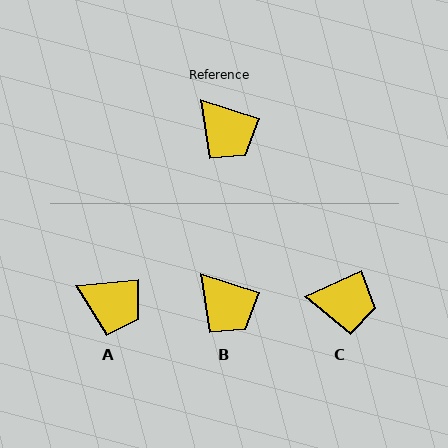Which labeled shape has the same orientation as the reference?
B.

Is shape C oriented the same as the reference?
No, it is off by about 42 degrees.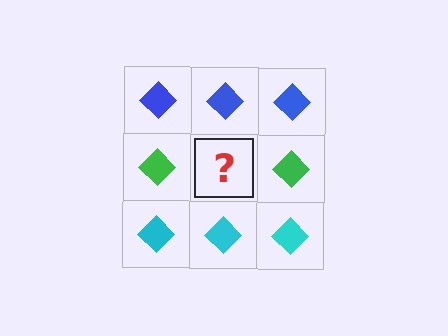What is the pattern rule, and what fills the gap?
The rule is that each row has a consistent color. The gap should be filled with a green diamond.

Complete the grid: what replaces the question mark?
The question mark should be replaced with a green diamond.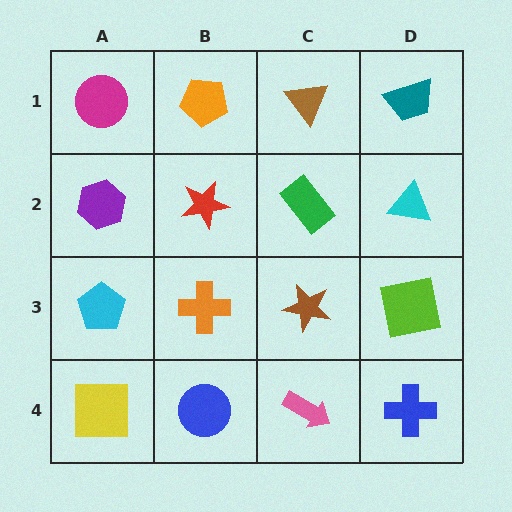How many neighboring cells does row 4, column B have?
3.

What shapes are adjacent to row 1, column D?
A cyan triangle (row 2, column D), a brown triangle (row 1, column C).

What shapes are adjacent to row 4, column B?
An orange cross (row 3, column B), a yellow square (row 4, column A), a pink arrow (row 4, column C).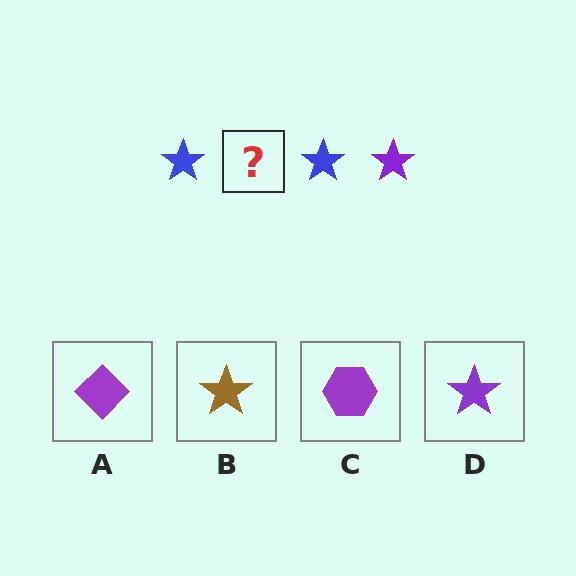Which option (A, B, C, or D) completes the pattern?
D.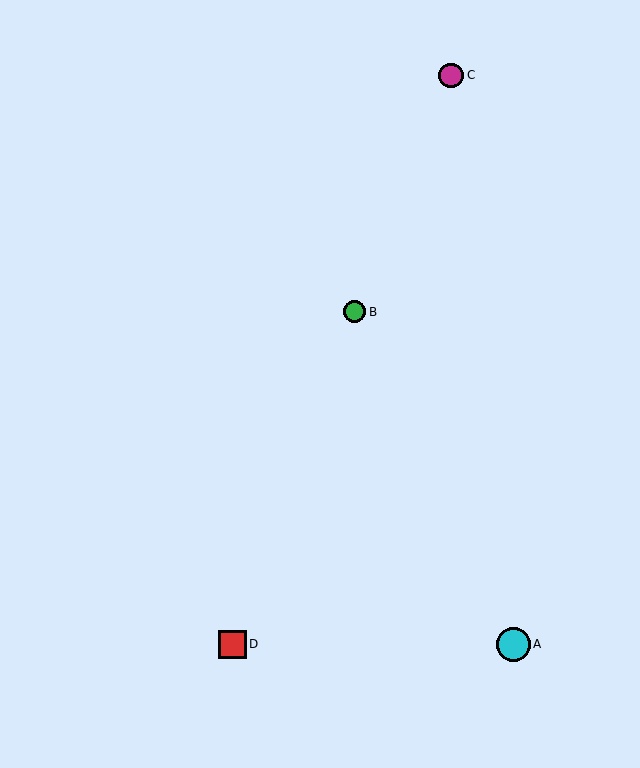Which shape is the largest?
The cyan circle (labeled A) is the largest.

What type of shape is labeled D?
Shape D is a red square.